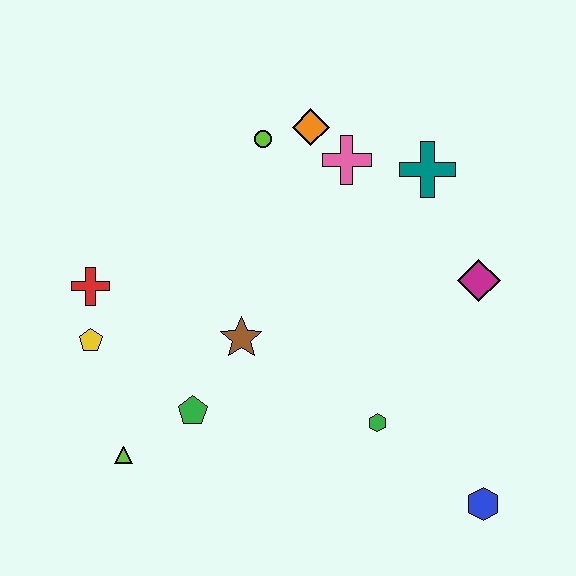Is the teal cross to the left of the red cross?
No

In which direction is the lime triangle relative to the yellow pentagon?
The lime triangle is below the yellow pentagon.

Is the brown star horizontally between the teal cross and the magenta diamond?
No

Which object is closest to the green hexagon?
The blue hexagon is closest to the green hexagon.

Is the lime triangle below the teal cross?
Yes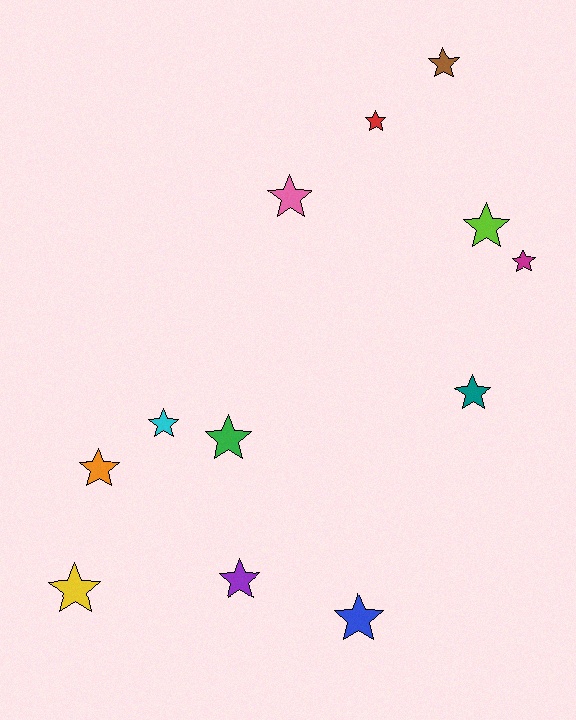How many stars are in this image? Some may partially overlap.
There are 12 stars.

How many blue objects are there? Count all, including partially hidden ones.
There is 1 blue object.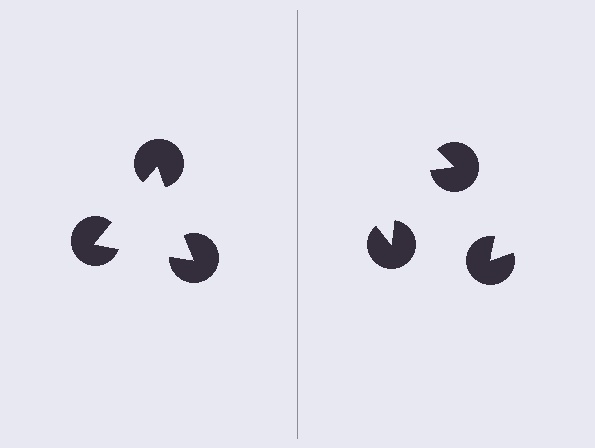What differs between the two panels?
The pac-man discs are positioned identically on both sides; only the wedge orientations differ. On the left they align to a triangle; on the right they are misaligned.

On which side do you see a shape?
An illusory triangle appears on the left side. On the right side the wedge cuts are rotated, so no coherent shape forms.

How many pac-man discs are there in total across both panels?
6 — 3 on each side.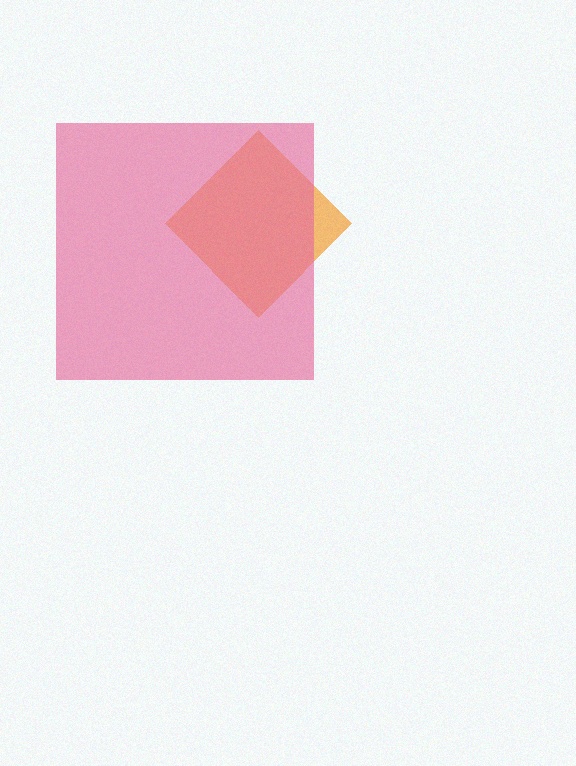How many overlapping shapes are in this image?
There are 2 overlapping shapes in the image.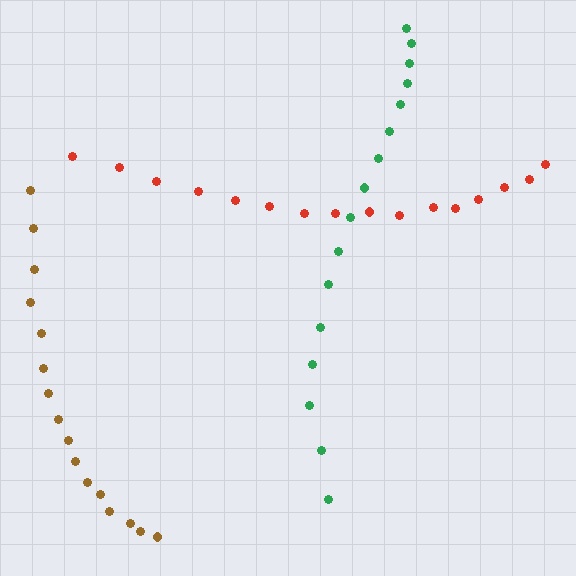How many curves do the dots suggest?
There are 3 distinct paths.